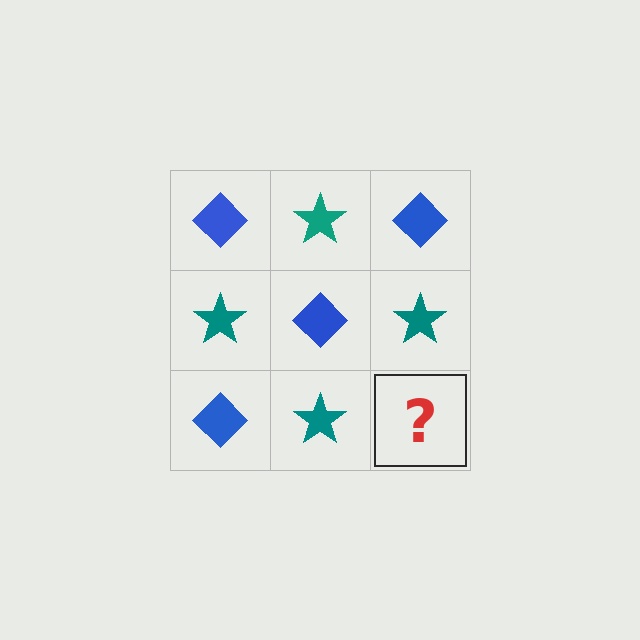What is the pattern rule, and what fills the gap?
The rule is that it alternates blue diamond and teal star in a checkerboard pattern. The gap should be filled with a blue diamond.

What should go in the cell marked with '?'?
The missing cell should contain a blue diamond.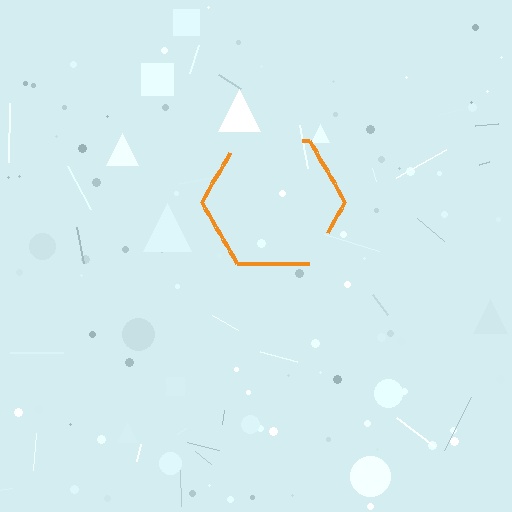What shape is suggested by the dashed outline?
The dashed outline suggests a hexagon.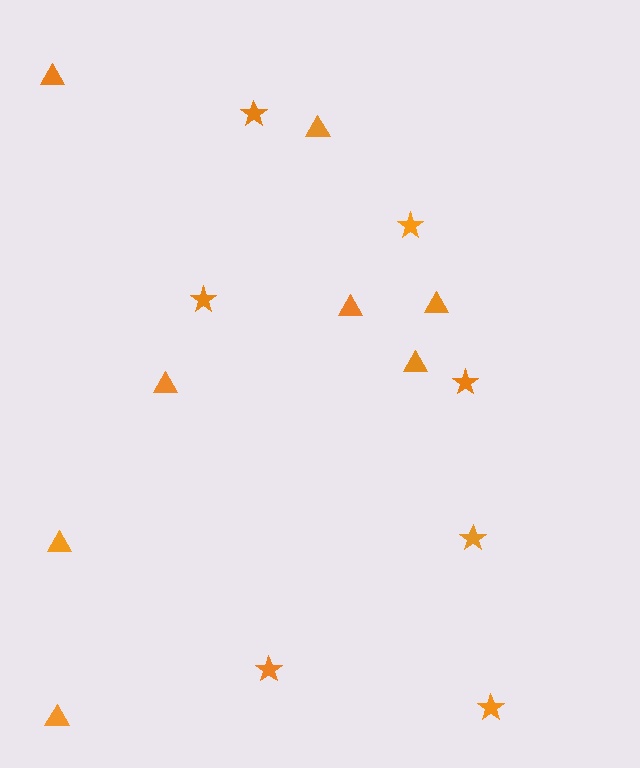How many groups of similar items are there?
There are 2 groups: one group of stars (7) and one group of triangles (8).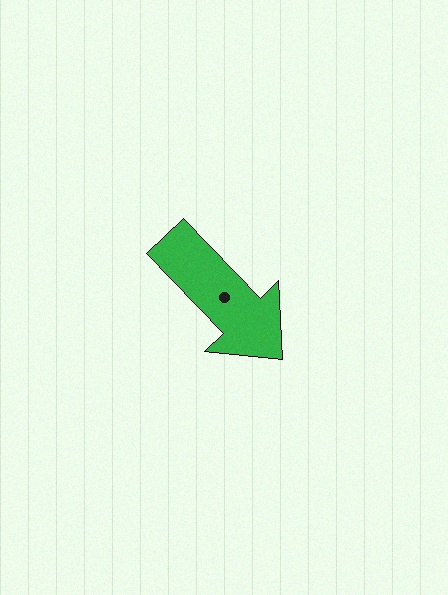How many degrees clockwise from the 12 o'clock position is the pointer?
Approximately 136 degrees.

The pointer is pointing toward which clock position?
Roughly 5 o'clock.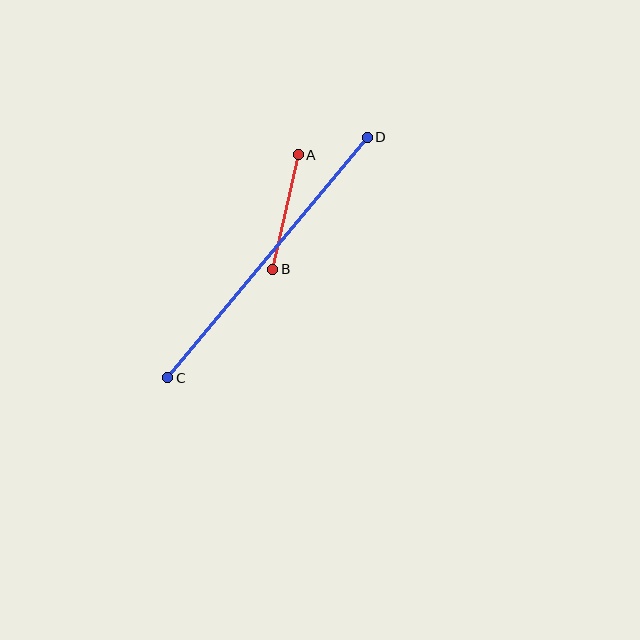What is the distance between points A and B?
The distance is approximately 118 pixels.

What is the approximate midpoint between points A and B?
The midpoint is at approximately (286, 212) pixels.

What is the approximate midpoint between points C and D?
The midpoint is at approximately (267, 257) pixels.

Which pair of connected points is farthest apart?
Points C and D are farthest apart.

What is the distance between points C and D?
The distance is approximately 312 pixels.